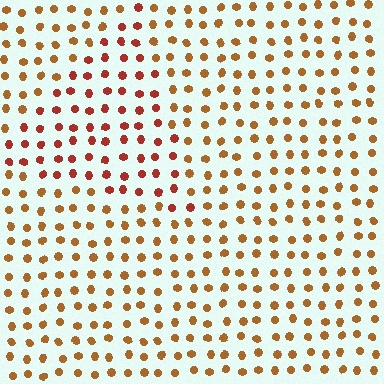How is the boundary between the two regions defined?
The boundary is defined purely by a slight shift in hue (about 28 degrees). Spacing, size, and orientation are identical on both sides.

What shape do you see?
I see a triangle.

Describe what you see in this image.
The image is filled with small brown elements in a uniform arrangement. A triangle-shaped region is visible where the elements are tinted to a slightly different hue, forming a subtle color boundary.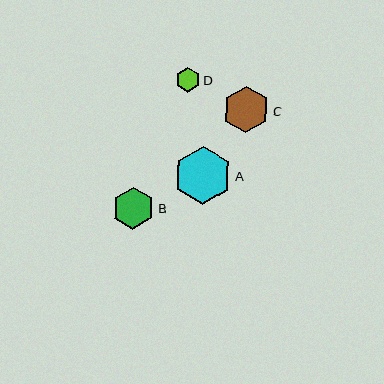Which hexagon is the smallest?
Hexagon D is the smallest with a size of approximately 25 pixels.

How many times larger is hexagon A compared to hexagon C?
Hexagon A is approximately 1.3 times the size of hexagon C.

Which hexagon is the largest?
Hexagon A is the largest with a size of approximately 58 pixels.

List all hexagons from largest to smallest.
From largest to smallest: A, C, B, D.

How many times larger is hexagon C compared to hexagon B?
Hexagon C is approximately 1.1 times the size of hexagon B.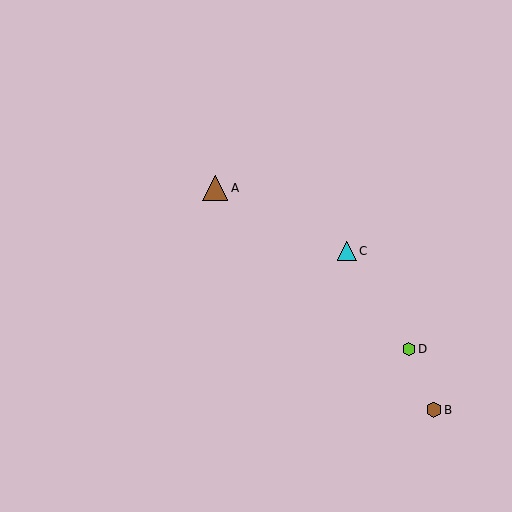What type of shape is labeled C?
Shape C is a cyan triangle.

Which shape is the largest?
The brown triangle (labeled A) is the largest.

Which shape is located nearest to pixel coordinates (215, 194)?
The brown triangle (labeled A) at (215, 188) is nearest to that location.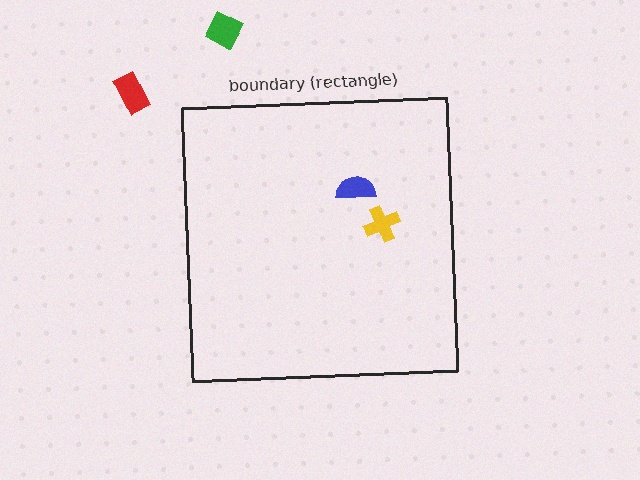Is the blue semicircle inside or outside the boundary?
Inside.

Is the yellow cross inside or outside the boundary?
Inside.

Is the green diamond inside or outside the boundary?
Outside.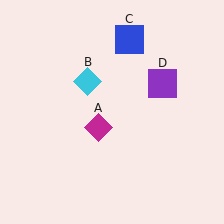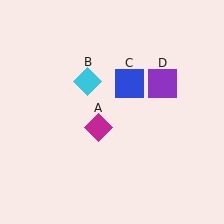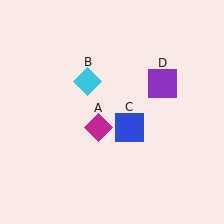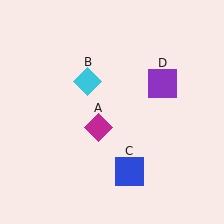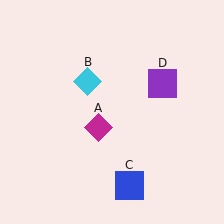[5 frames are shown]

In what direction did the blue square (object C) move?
The blue square (object C) moved down.